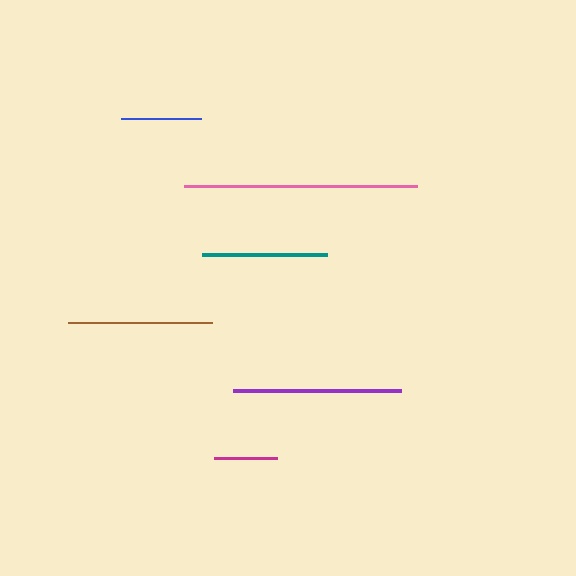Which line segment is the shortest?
The magenta line is the shortest at approximately 63 pixels.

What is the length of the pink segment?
The pink segment is approximately 232 pixels long.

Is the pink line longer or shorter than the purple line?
The pink line is longer than the purple line.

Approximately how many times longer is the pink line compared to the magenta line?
The pink line is approximately 3.7 times the length of the magenta line.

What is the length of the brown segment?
The brown segment is approximately 144 pixels long.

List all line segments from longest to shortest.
From longest to shortest: pink, purple, brown, teal, blue, magenta.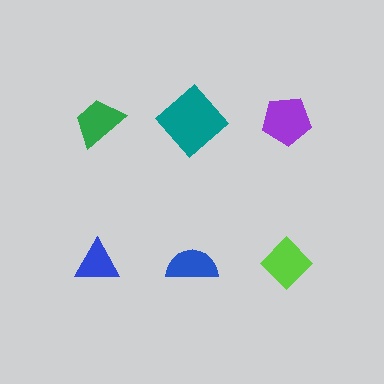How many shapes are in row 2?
3 shapes.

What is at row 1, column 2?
A teal diamond.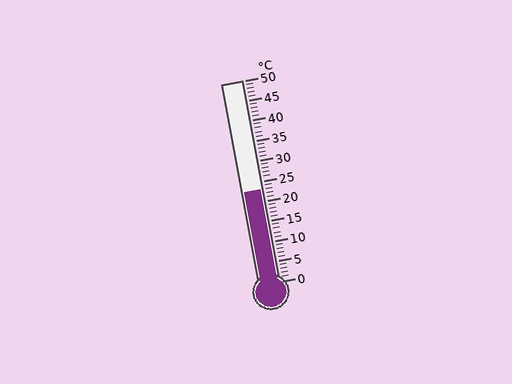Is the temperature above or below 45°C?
The temperature is below 45°C.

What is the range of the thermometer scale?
The thermometer scale ranges from 0°C to 50°C.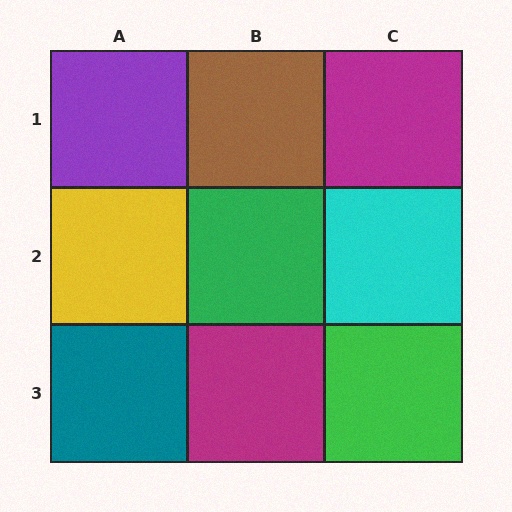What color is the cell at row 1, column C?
Magenta.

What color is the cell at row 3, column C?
Green.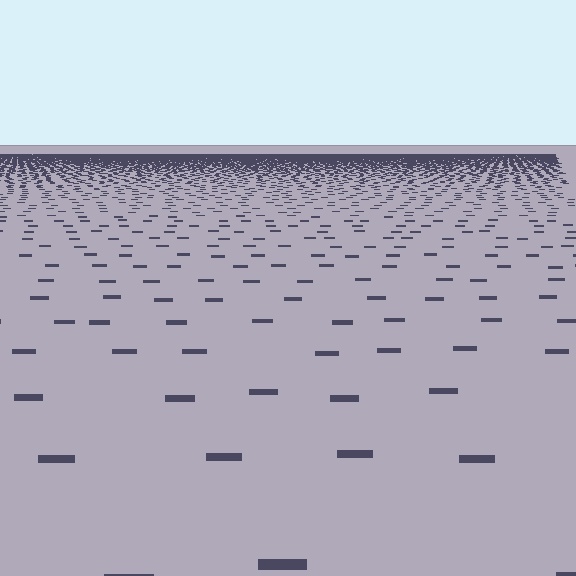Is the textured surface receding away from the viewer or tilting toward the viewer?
The surface is receding away from the viewer. Texture elements get smaller and denser toward the top.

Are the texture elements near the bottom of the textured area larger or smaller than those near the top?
Larger. Near the bottom, elements are closer to the viewer and appear at a bigger on-screen size.